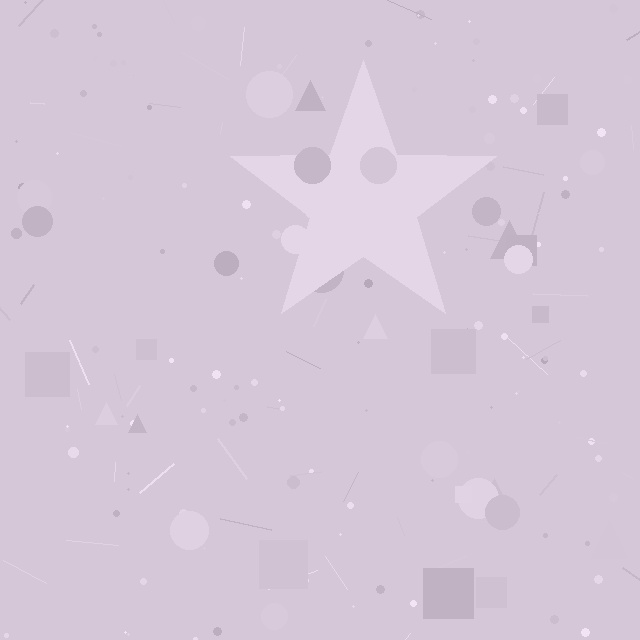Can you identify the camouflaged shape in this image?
The camouflaged shape is a star.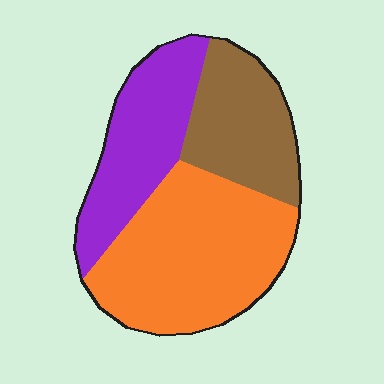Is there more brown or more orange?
Orange.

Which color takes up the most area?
Orange, at roughly 45%.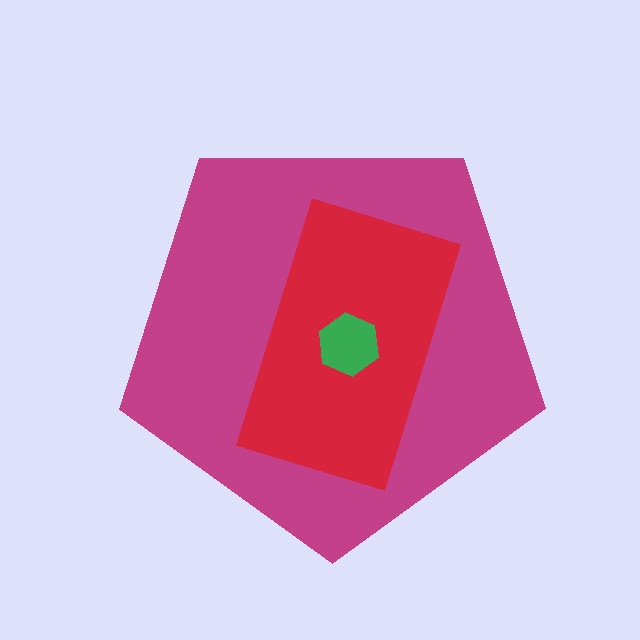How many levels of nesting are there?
3.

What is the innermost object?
The green hexagon.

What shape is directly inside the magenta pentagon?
The red rectangle.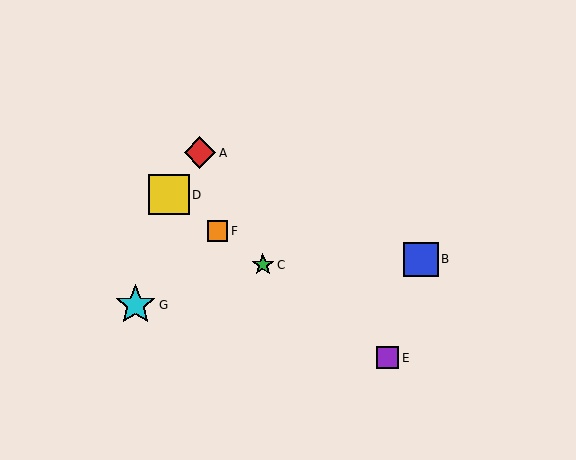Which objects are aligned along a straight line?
Objects C, D, E, F are aligned along a straight line.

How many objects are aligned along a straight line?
4 objects (C, D, E, F) are aligned along a straight line.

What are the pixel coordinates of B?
Object B is at (421, 259).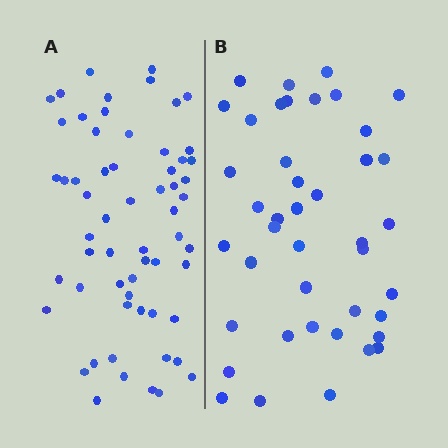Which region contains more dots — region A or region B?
Region A (the left region) has more dots.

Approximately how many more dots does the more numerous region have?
Region A has approximately 20 more dots than region B.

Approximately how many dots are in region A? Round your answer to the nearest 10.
About 60 dots.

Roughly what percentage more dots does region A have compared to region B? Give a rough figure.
About 45% more.